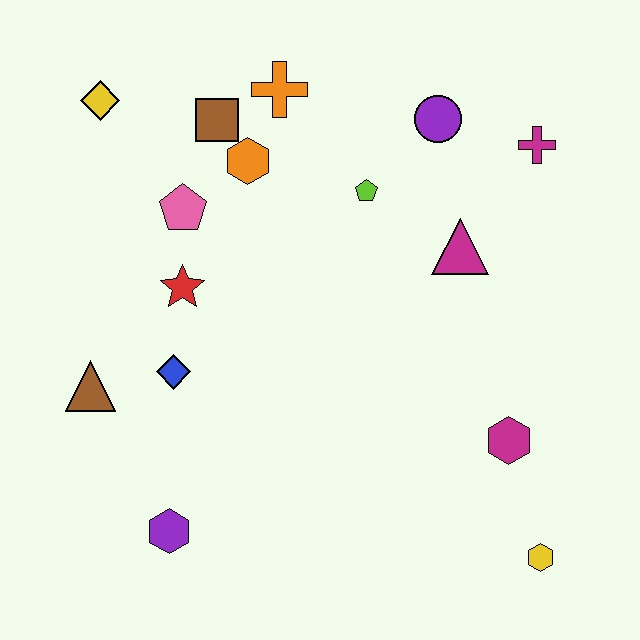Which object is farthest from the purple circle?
The purple hexagon is farthest from the purple circle.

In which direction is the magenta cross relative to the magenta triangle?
The magenta cross is above the magenta triangle.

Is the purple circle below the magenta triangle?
No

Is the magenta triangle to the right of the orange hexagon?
Yes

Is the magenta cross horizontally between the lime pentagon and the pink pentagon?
No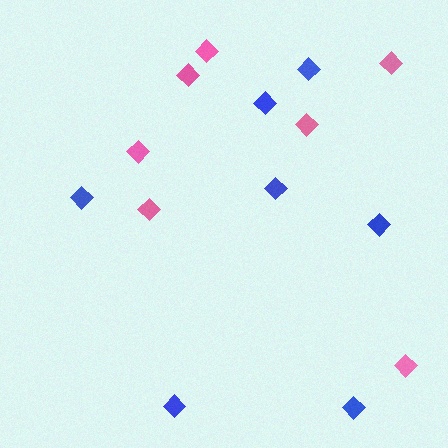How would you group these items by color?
There are 2 groups: one group of blue diamonds (7) and one group of pink diamonds (7).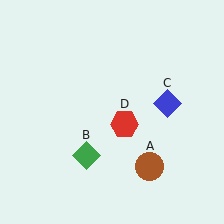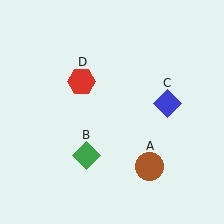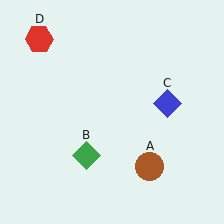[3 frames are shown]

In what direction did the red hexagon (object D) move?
The red hexagon (object D) moved up and to the left.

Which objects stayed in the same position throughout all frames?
Brown circle (object A) and green diamond (object B) and blue diamond (object C) remained stationary.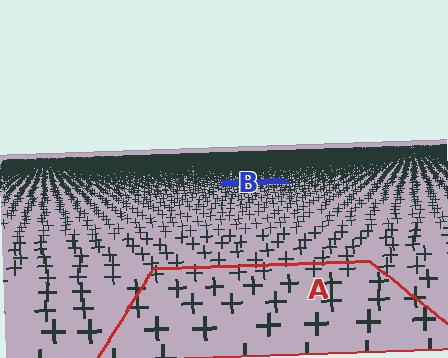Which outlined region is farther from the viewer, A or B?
Region B is farther from the viewer — the texture elements inside it appear smaller and more densely packed.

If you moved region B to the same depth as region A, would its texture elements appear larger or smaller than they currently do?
They would appear larger. At a closer depth, the same texture elements are projected at a bigger on-screen size.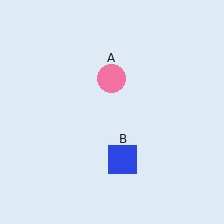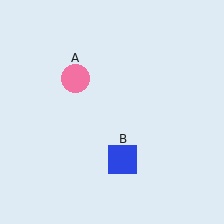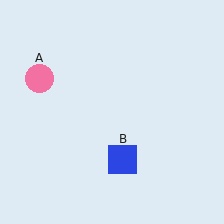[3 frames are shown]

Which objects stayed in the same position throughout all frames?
Blue square (object B) remained stationary.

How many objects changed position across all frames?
1 object changed position: pink circle (object A).